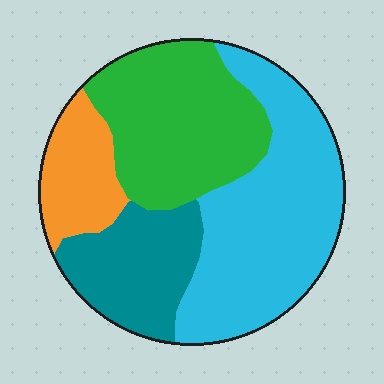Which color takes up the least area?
Orange, at roughly 15%.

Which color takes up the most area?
Cyan, at roughly 40%.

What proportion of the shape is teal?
Teal takes up about one fifth (1/5) of the shape.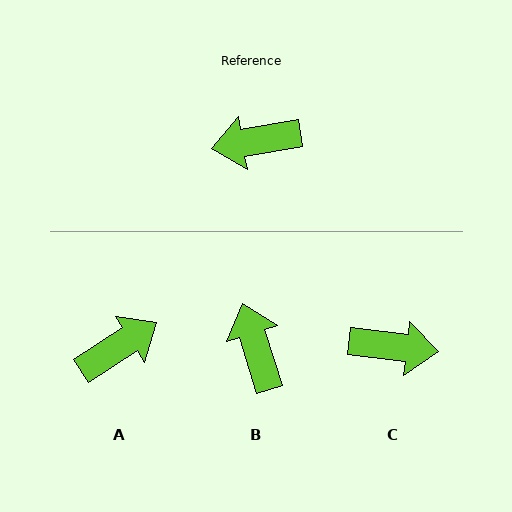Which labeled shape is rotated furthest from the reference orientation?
C, about 164 degrees away.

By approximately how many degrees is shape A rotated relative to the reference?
Approximately 157 degrees clockwise.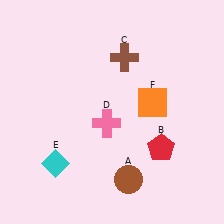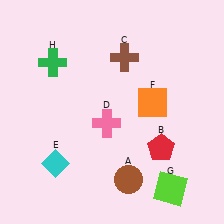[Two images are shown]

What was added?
A lime square (G), a green cross (H) were added in Image 2.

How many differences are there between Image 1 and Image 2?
There are 2 differences between the two images.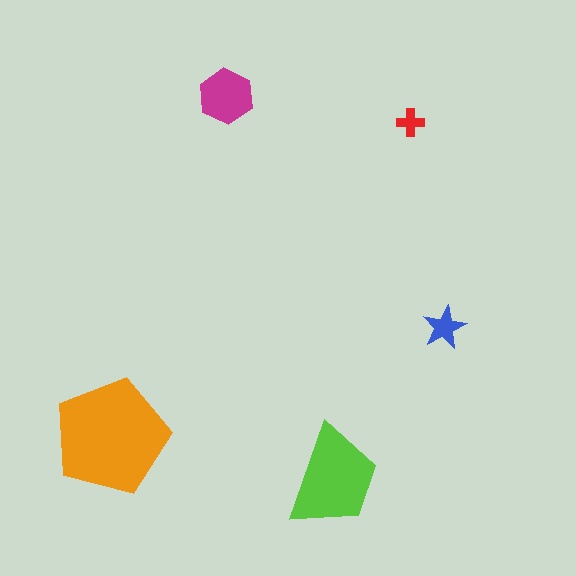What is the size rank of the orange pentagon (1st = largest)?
1st.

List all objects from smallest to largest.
The red cross, the blue star, the magenta hexagon, the lime trapezoid, the orange pentagon.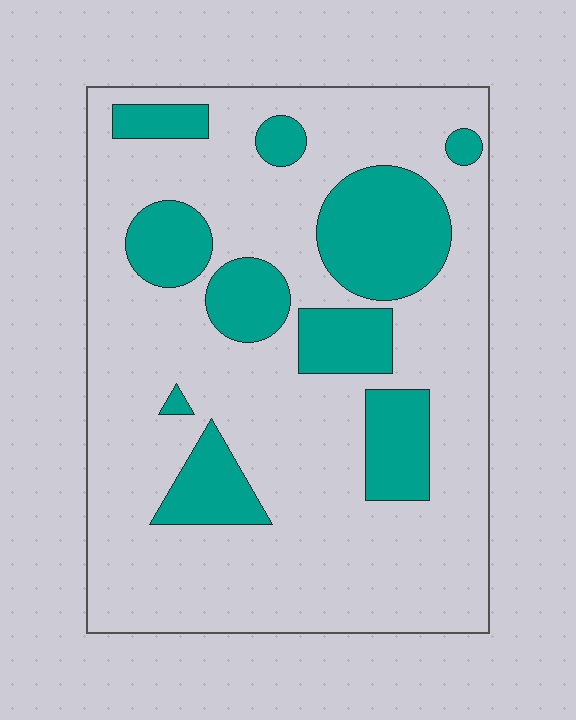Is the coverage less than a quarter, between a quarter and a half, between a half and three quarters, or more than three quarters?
Less than a quarter.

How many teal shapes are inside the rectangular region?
10.